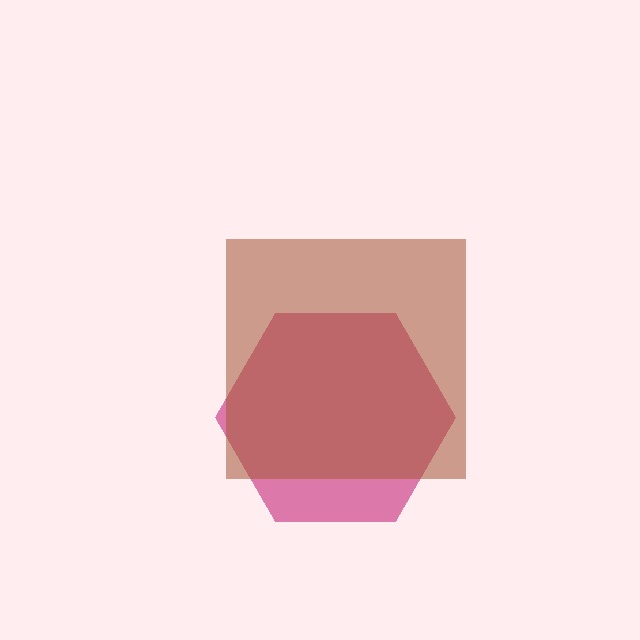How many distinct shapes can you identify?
There are 2 distinct shapes: a magenta hexagon, a brown square.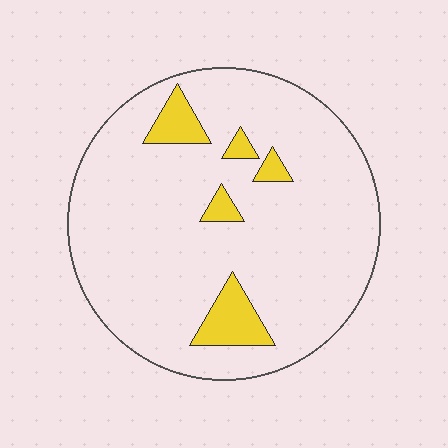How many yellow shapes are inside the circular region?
5.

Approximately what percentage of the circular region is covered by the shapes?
Approximately 10%.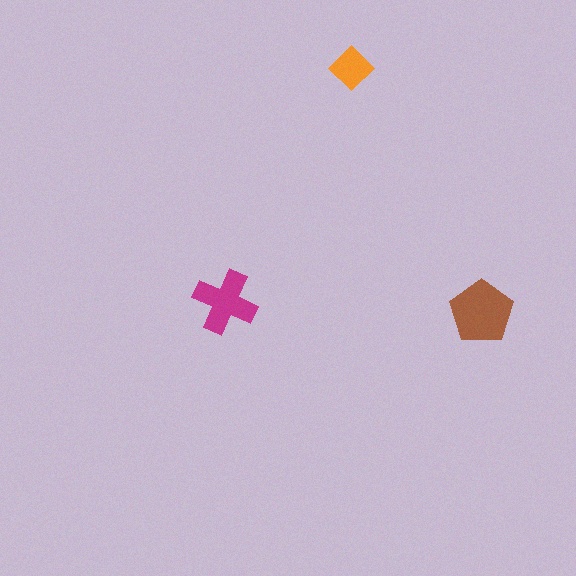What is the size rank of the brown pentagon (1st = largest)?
1st.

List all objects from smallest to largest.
The orange diamond, the magenta cross, the brown pentagon.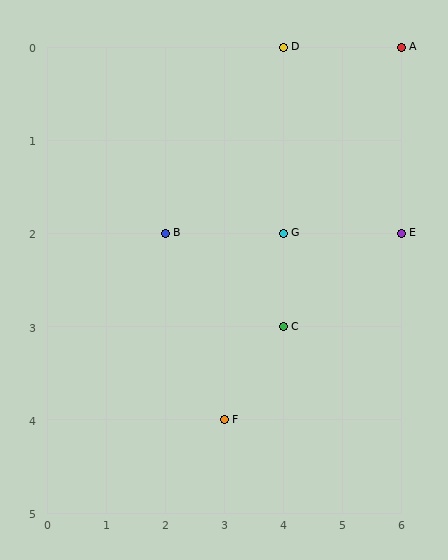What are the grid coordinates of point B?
Point B is at grid coordinates (2, 2).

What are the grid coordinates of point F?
Point F is at grid coordinates (3, 4).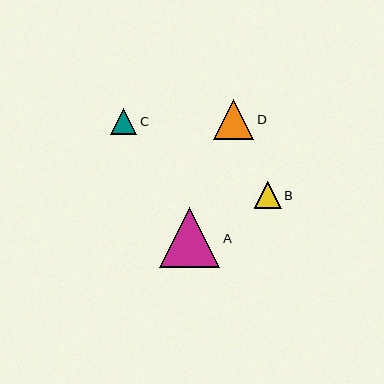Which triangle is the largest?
Triangle A is the largest with a size of approximately 60 pixels.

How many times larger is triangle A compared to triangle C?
Triangle A is approximately 2.3 times the size of triangle C.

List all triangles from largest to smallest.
From largest to smallest: A, D, B, C.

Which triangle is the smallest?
Triangle C is the smallest with a size of approximately 26 pixels.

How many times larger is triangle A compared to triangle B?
Triangle A is approximately 2.3 times the size of triangle B.